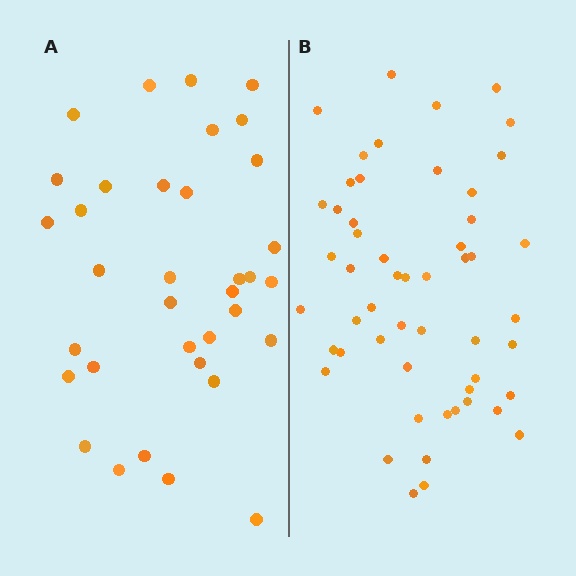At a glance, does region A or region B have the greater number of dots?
Region B (the right region) has more dots.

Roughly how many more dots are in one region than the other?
Region B has approximately 20 more dots than region A.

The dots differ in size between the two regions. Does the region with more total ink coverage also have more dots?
No. Region A has more total ink coverage because its dots are larger, but region B actually contains more individual dots. Total area can be misleading — the number of items is what matters here.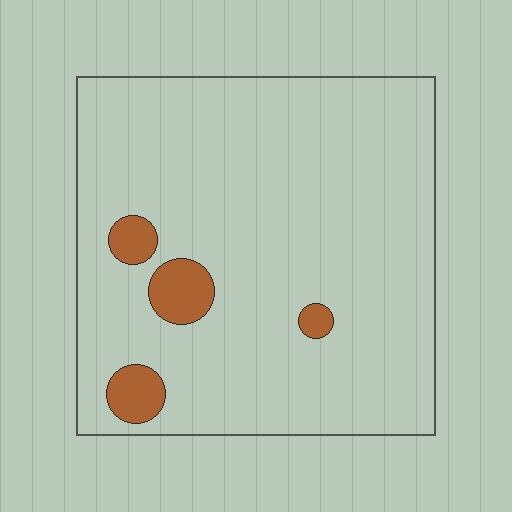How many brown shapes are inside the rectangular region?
4.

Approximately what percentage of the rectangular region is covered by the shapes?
Approximately 5%.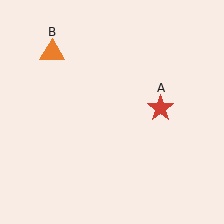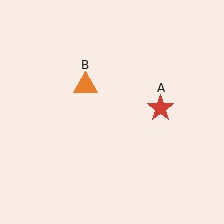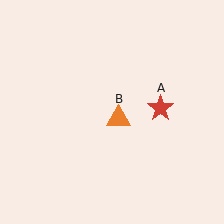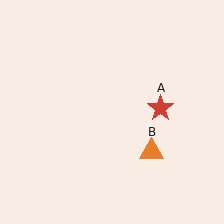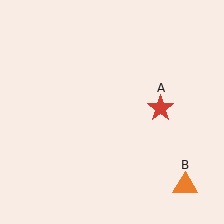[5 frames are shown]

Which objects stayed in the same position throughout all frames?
Red star (object A) remained stationary.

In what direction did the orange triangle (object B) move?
The orange triangle (object B) moved down and to the right.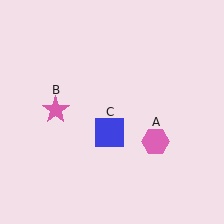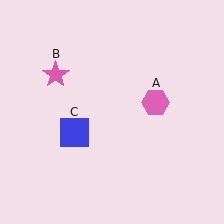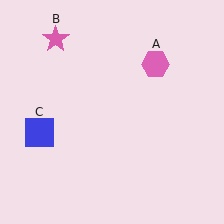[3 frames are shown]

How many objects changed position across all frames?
3 objects changed position: pink hexagon (object A), pink star (object B), blue square (object C).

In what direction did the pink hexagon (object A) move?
The pink hexagon (object A) moved up.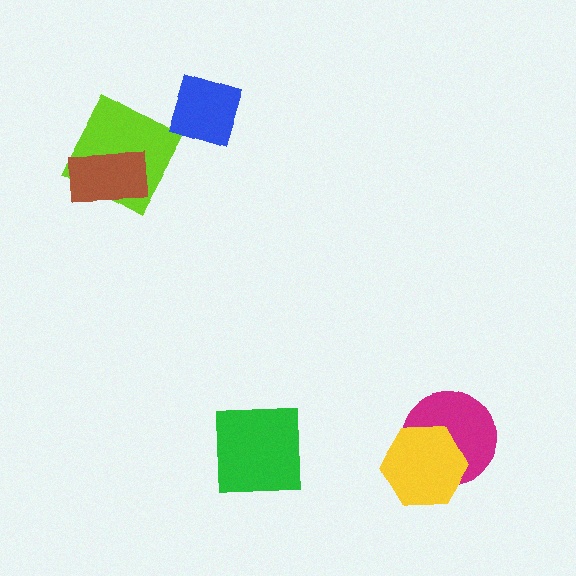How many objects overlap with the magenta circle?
1 object overlaps with the magenta circle.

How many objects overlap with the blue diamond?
0 objects overlap with the blue diamond.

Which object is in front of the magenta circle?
The yellow hexagon is in front of the magenta circle.